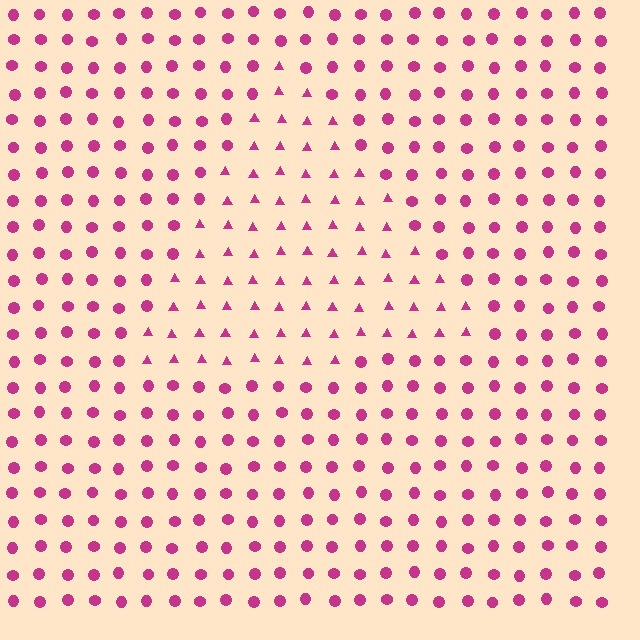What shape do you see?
I see a triangle.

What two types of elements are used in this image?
The image uses triangles inside the triangle region and circles outside it.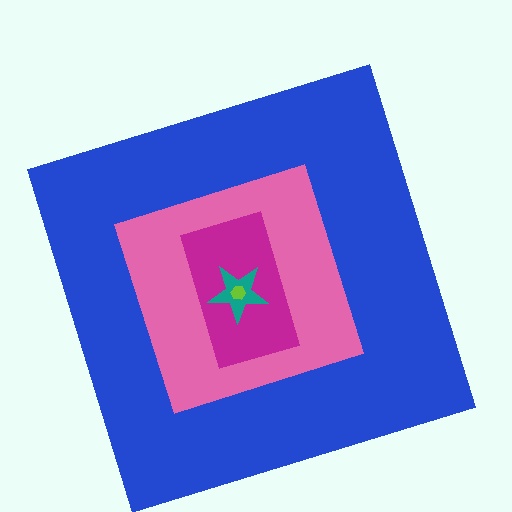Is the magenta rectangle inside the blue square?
Yes.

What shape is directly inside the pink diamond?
The magenta rectangle.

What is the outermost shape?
The blue square.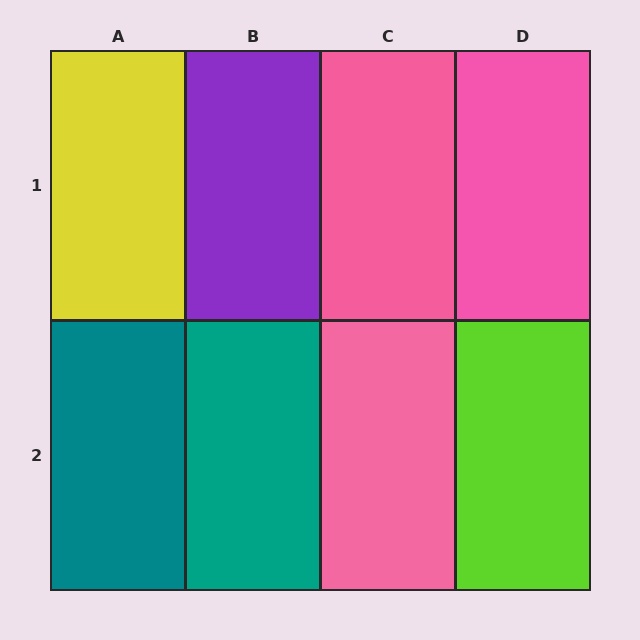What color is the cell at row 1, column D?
Pink.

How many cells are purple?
1 cell is purple.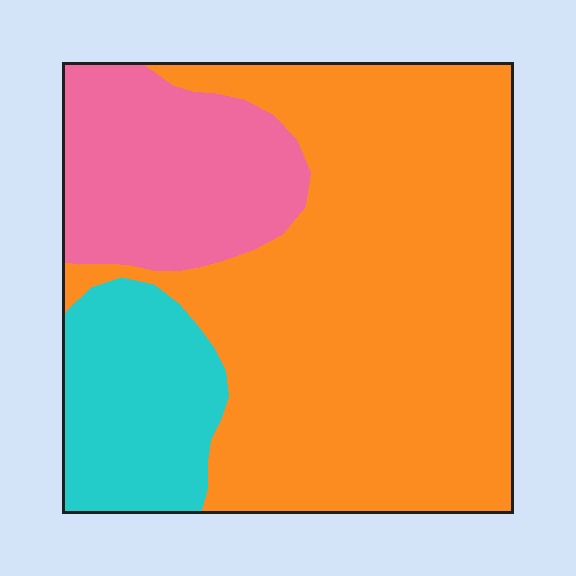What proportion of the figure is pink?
Pink covers about 20% of the figure.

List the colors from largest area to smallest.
From largest to smallest: orange, pink, cyan.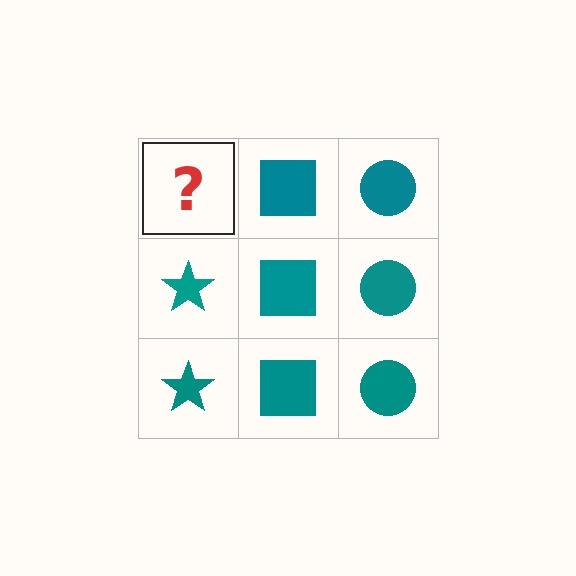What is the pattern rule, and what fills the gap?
The rule is that each column has a consistent shape. The gap should be filled with a teal star.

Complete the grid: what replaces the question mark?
The question mark should be replaced with a teal star.